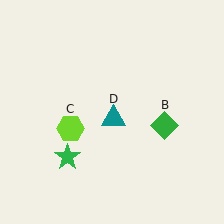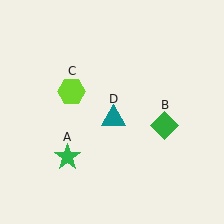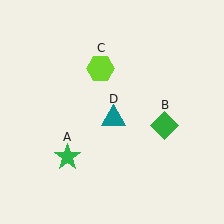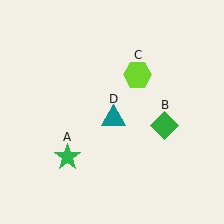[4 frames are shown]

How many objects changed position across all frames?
1 object changed position: lime hexagon (object C).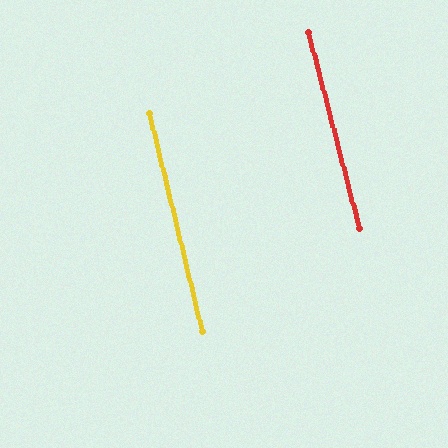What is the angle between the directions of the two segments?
Approximately 1 degree.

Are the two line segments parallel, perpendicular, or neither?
Parallel — their directions differ by only 0.9°.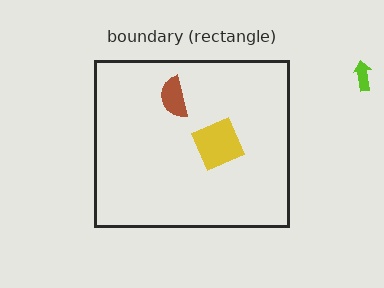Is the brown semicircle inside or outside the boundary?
Inside.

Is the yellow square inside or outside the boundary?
Inside.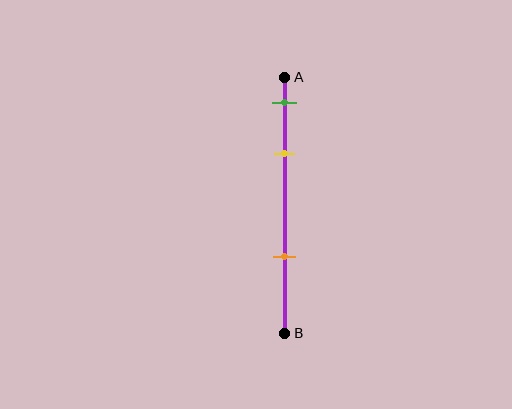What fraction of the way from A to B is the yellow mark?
The yellow mark is approximately 30% (0.3) of the way from A to B.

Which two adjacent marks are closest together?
The green and yellow marks are the closest adjacent pair.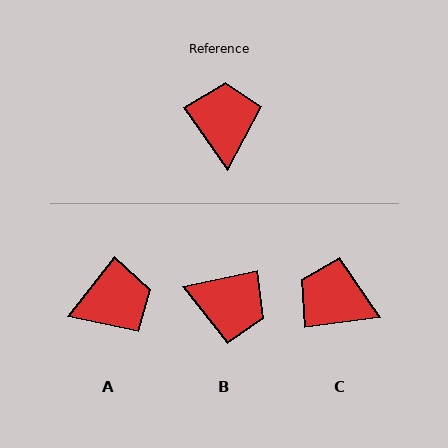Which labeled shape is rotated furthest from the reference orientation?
B, about 113 degrees away.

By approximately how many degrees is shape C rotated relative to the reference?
Approximately 62 degrees counter-clockwise.